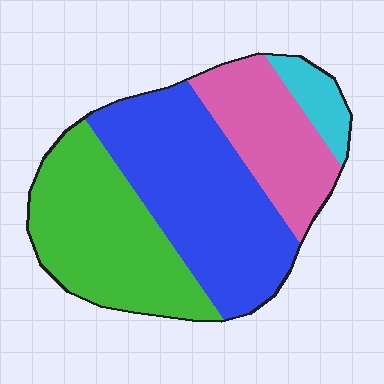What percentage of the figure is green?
Green covers 33% of the figure.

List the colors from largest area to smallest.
From largest to smallest: blue, green, pink, cyan.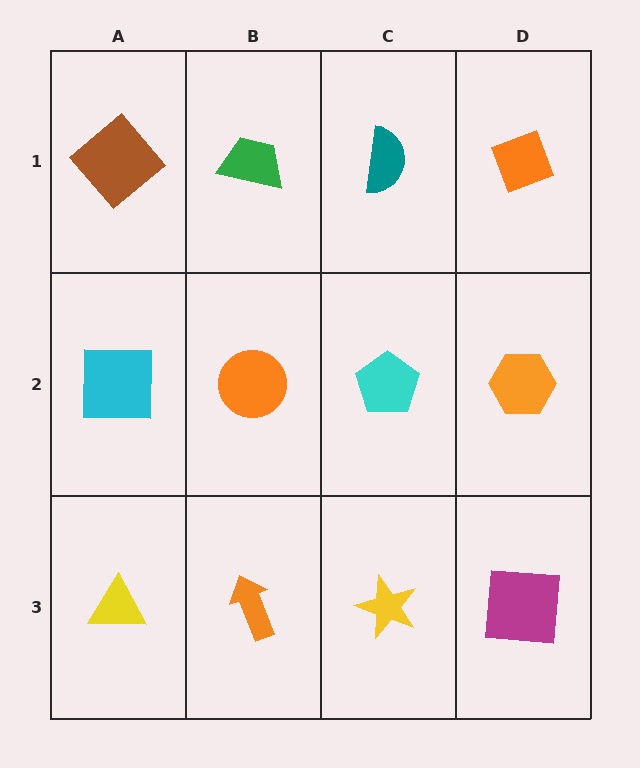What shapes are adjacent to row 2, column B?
A green trapezoid (row 1, column B), an orange arrow (row 3, column B), a cyan square (row 2, column A), a cyan pentagon (row 2, column C).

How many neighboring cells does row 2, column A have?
3.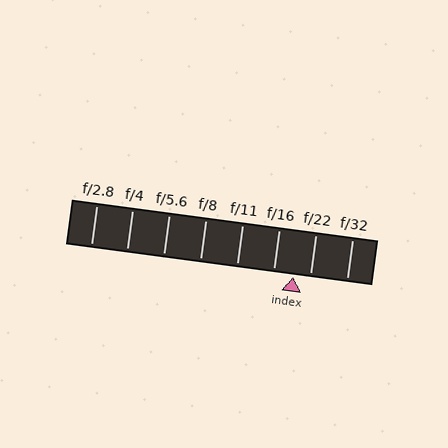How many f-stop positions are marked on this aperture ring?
There are 8 f-stop positions marked.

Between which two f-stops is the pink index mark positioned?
The index mark is between f/16 and f/22.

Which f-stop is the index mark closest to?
The index mark is closest to f/22.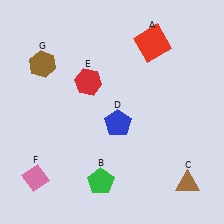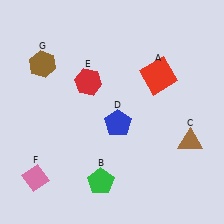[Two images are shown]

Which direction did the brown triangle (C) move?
The brown triangle (C) moved up.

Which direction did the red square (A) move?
The red square (A) moved down.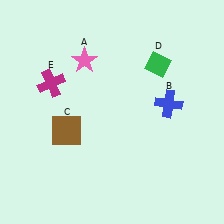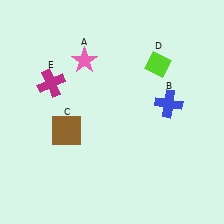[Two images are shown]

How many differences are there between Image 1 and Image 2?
There is 1 difference between the two images.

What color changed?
The diamond (D) changed from green in Image 1 to lime in Image 2.